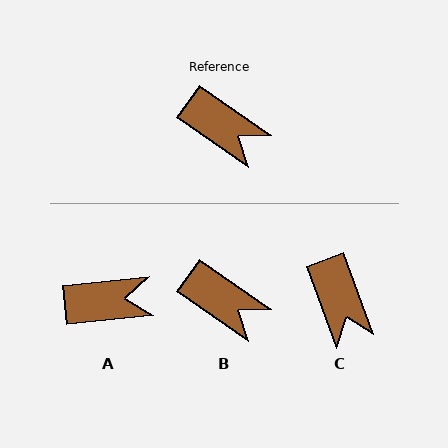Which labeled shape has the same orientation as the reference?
B.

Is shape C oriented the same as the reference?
No, it is off by about 35 degrees.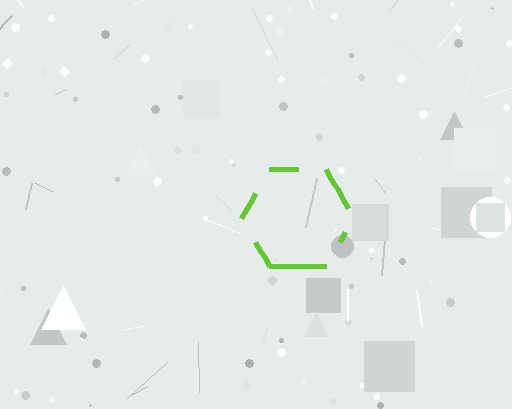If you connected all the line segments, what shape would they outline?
They would outline a hexagon.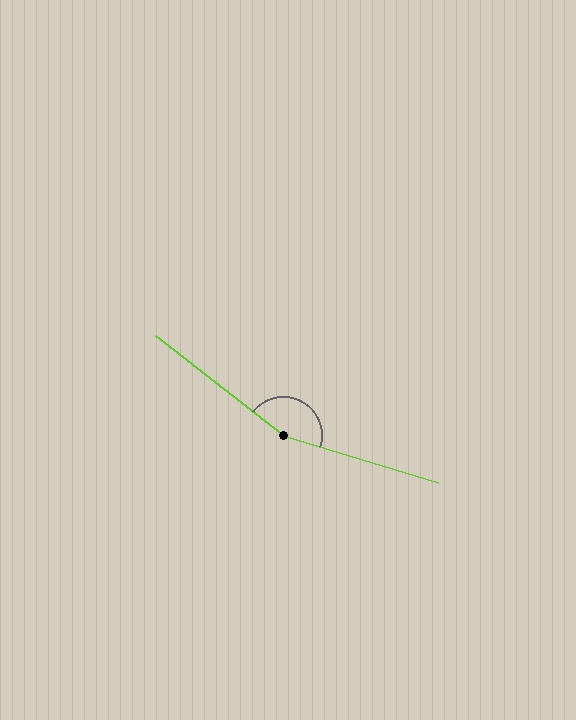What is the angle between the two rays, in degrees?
Approximately 159 degrees.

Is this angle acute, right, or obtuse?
It is obtuse.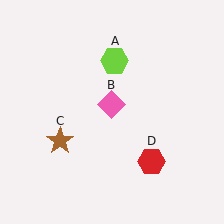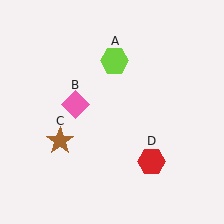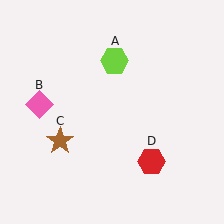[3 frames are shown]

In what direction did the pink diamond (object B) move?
The pink diamond (object B) moved left.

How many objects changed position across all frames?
1 object changed position: pink diamond (object B).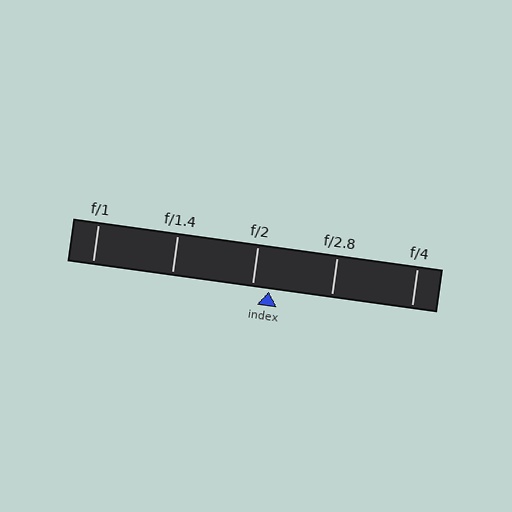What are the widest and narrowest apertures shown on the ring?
The widest aperture shown is f/1 and the narrowest is f/4.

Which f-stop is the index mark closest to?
The index mark is closest to f/2.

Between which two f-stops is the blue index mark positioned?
The index mark is between f/2 and f/2.8.